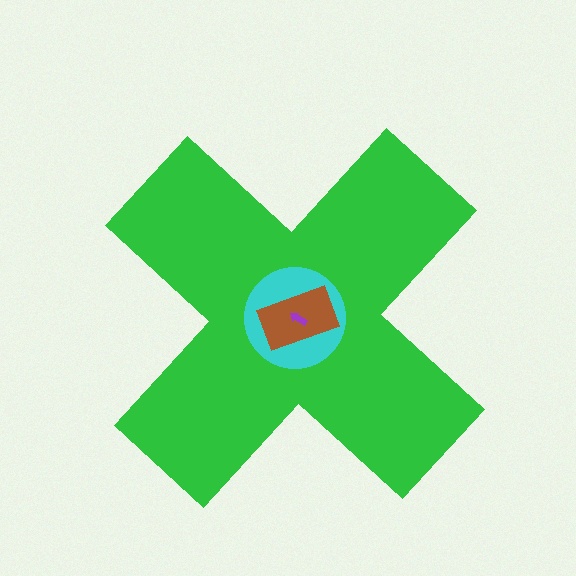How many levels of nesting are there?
4.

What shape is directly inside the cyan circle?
The brown rectangle.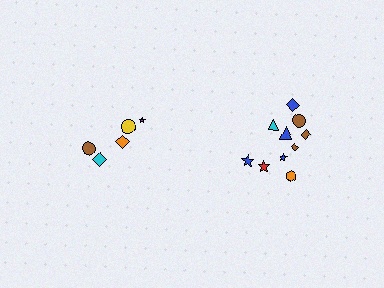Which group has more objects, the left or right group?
The right group.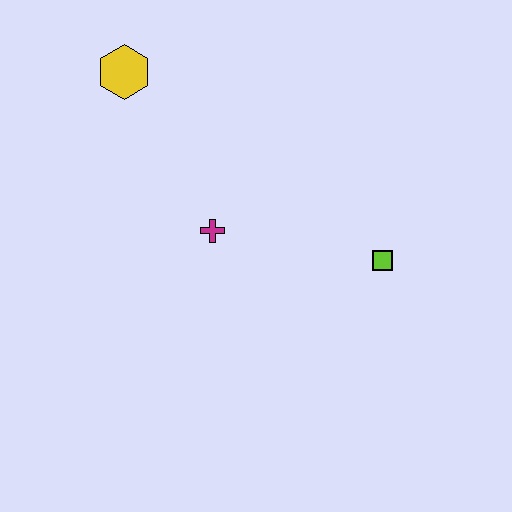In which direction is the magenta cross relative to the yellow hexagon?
The magenta cross is below the yellow hexagon.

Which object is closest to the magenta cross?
The lime square is closest to the magenta cross.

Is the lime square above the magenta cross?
No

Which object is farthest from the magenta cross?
The yellow hexagon is farthest from the magenta cross.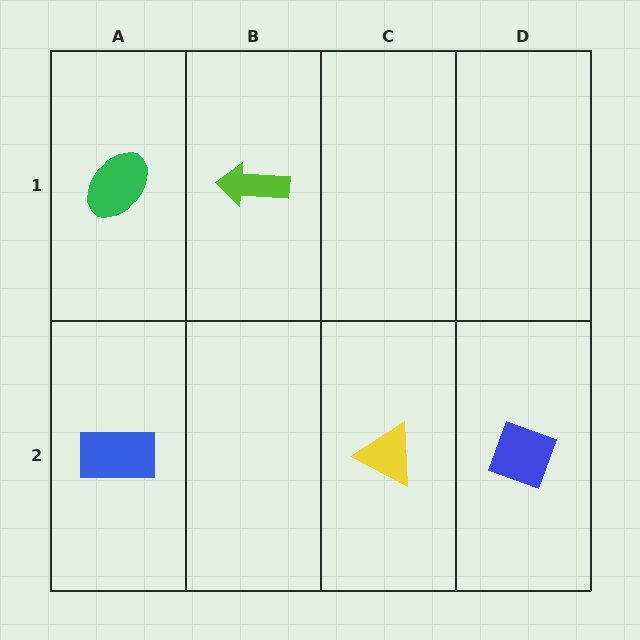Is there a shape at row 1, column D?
No, that cell is empty.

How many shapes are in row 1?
2 shapes.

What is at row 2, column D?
A blue diamond.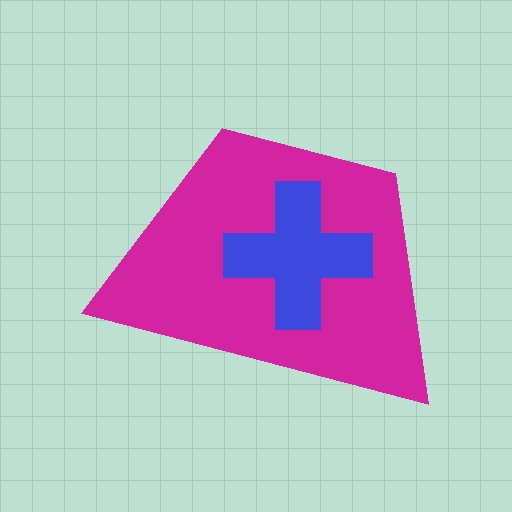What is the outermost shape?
The magenta trapezoid.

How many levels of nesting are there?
2.